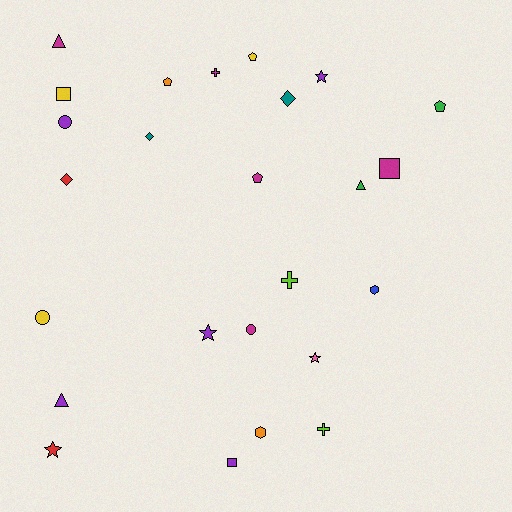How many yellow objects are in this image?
There are 3 yellow objects.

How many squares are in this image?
There are 3 squares.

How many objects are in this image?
There are 25 objects.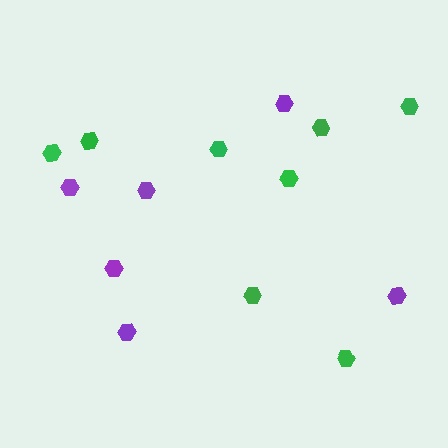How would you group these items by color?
There are 2 groups: one group of purple hexagons (6) and one group of green hexagons (8).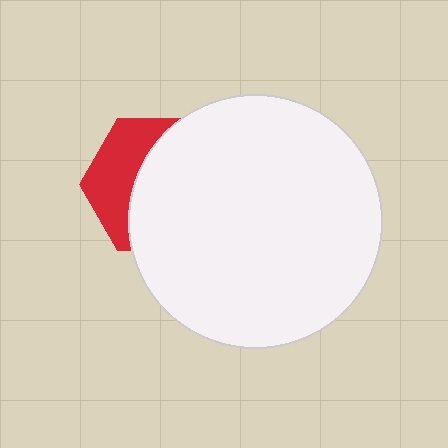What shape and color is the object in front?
The object in front is a white circle.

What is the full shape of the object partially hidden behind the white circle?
The partially hidden object is a red hexagon.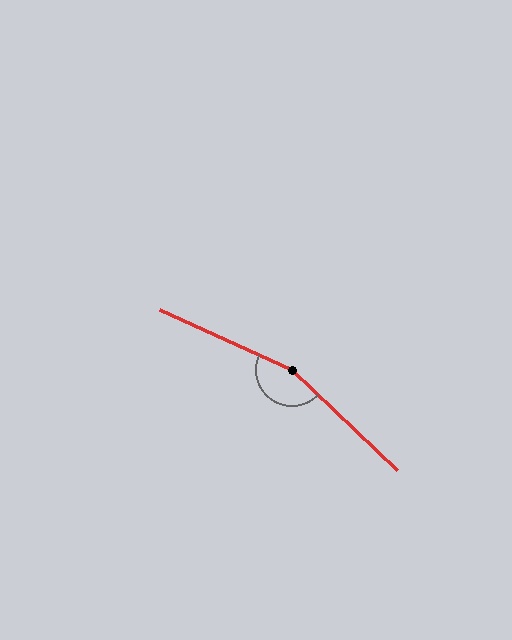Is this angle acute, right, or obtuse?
It is obtuse.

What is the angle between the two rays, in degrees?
Approximately 161 degrees.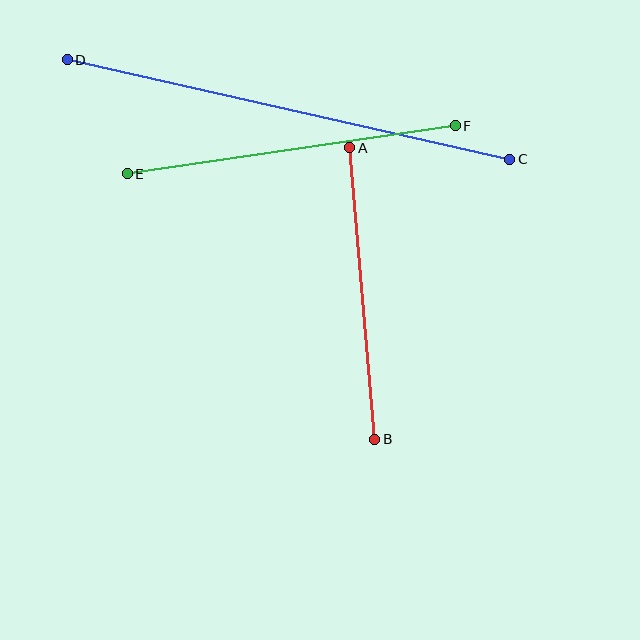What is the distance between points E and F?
The distance is approximately 332 pixels.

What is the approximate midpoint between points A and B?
The midpoint is at approximately (362, 293) pixels.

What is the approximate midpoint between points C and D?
The midpoint is at approximately (288, 110) pixels.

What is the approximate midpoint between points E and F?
The midpoint is at approximately (291, 150) pixels.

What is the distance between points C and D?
The distance is approximately 454 pixels.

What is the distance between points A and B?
The distance is approximately 293 pixels.